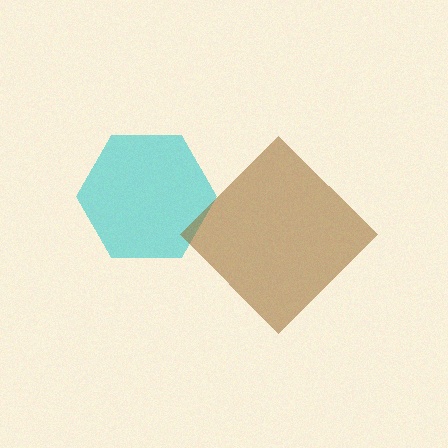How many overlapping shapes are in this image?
There are 2 overlapping shapes in the image.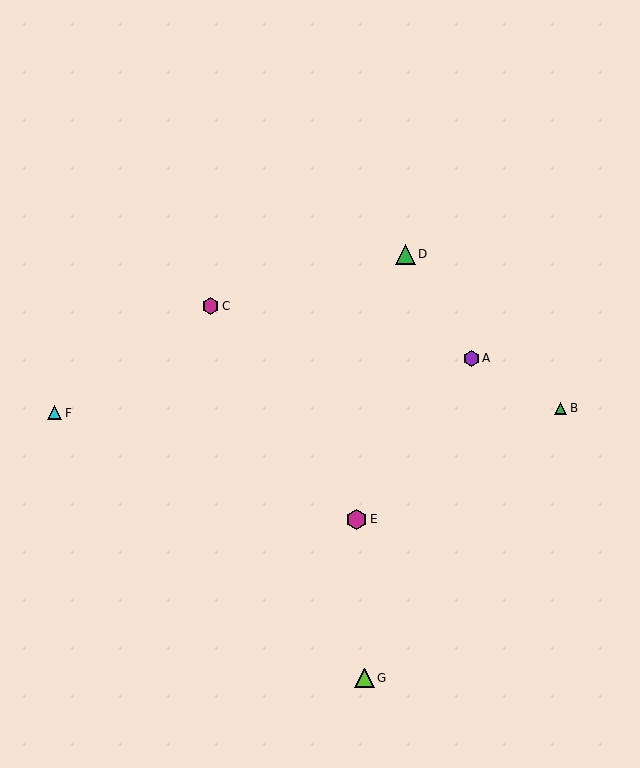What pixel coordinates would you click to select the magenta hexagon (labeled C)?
Click at (210, 306) to select the magenta hexagon C.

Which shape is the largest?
The magenta hexagon (labeled E) is the largest.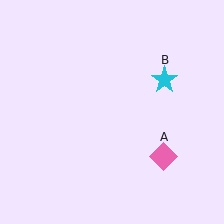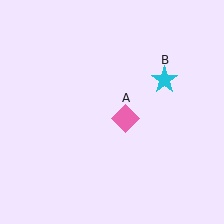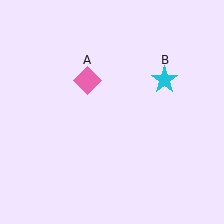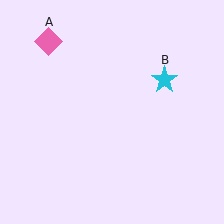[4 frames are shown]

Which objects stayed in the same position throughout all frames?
Cyan star (object B) remained stationary.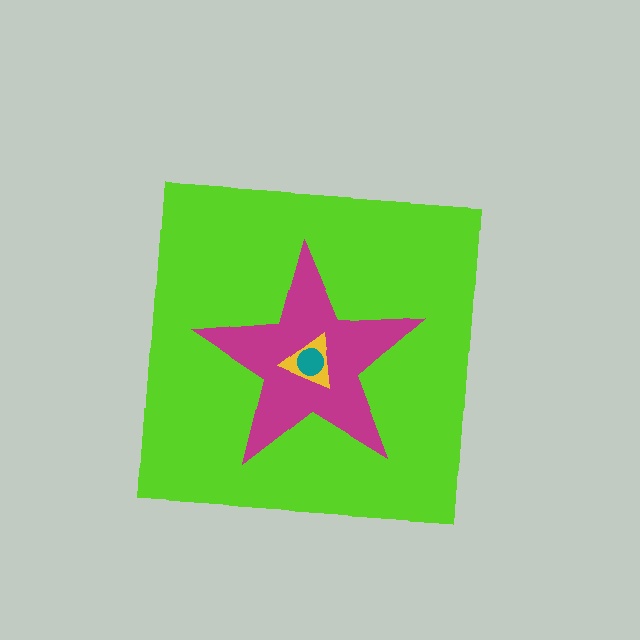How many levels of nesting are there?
4.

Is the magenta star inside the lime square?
Yes.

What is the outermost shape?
The lime square.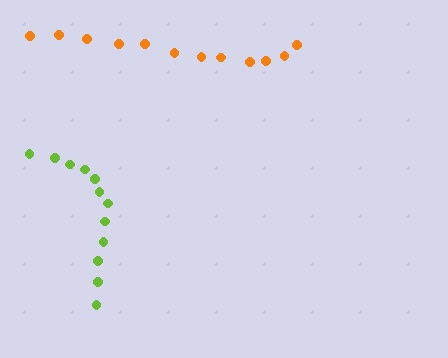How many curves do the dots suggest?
There are 2 distinct paths.